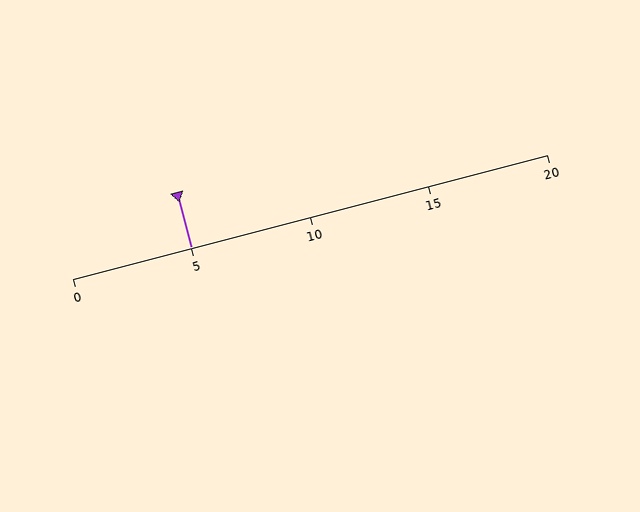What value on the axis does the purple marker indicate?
The marker indicates approximately 5.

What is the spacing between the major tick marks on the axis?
The major ticks are spaced 5 apart.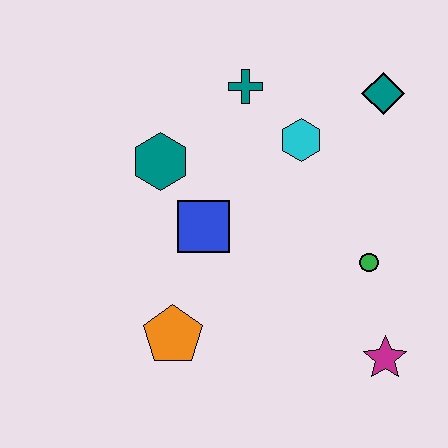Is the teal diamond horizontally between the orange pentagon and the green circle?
No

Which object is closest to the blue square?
The teal hexagon is closest to the blue square.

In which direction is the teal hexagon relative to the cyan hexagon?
The teal hexagon is to the left of the cyan hexagon.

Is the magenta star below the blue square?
Yes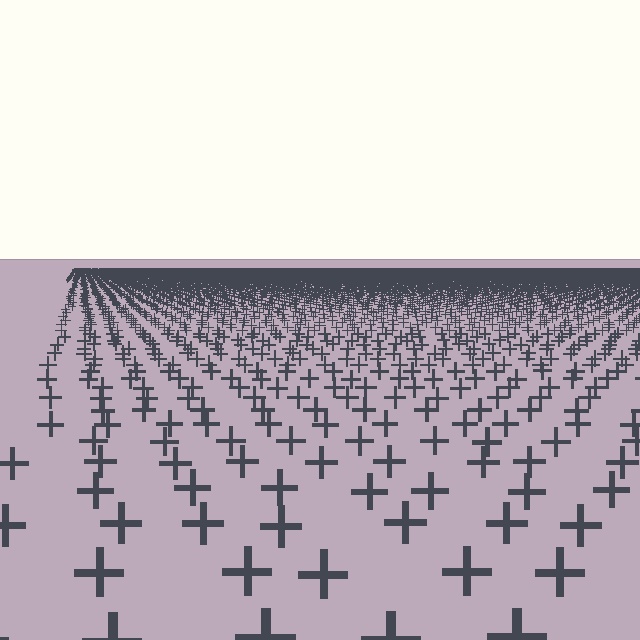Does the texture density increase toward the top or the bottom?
Density increases toward the top.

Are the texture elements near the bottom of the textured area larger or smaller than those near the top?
Larger. Near the bottom, elements are closer to the viewer and appear at a bigger on-screen size.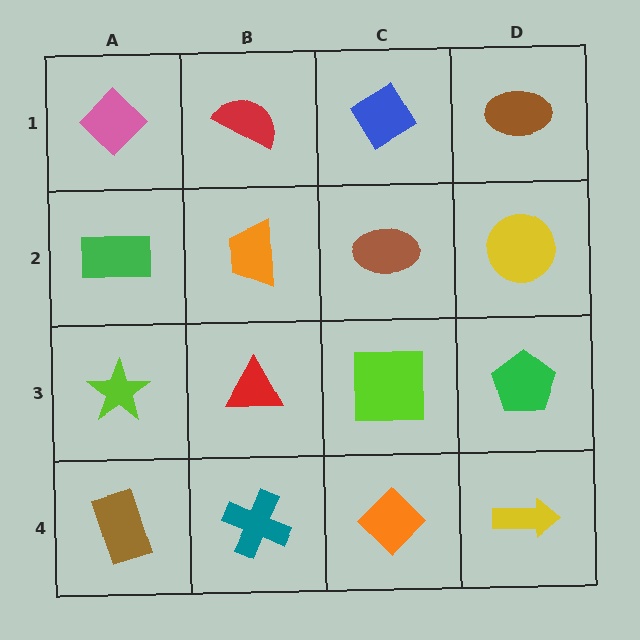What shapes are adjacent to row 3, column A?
A green rectangle (row 2, column A), a brown rectangle (row 4, column A), a red triangle (row 3, column B).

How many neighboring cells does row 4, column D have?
2.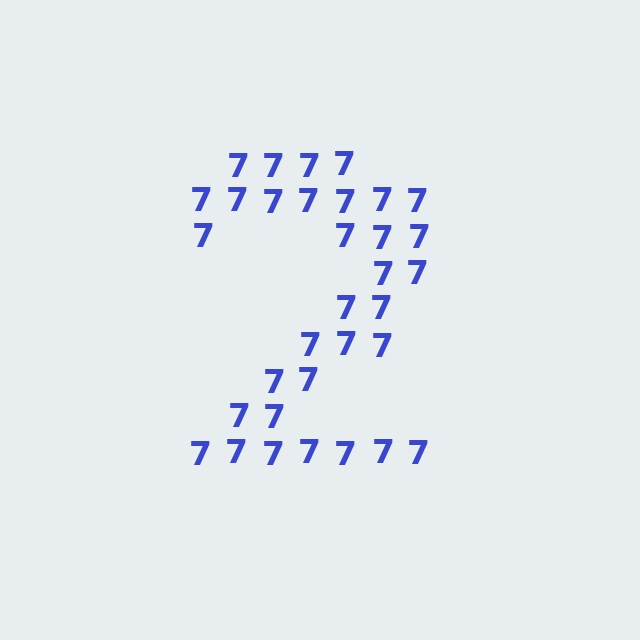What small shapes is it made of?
It is made of small digit 7's.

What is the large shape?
The large shape is the digit 2.